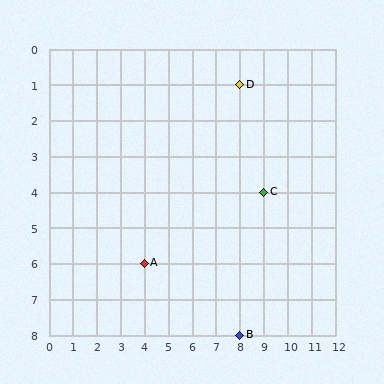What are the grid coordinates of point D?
Point D is at grid coordinates (8, 1).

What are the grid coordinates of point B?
Point B is at grid coordinates (8, 8).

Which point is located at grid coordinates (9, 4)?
Point C is at (9, 4).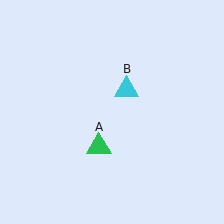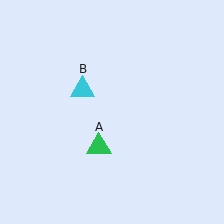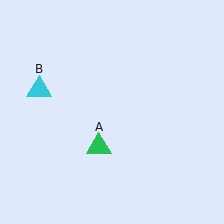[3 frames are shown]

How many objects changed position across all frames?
1 object changed position: cyan triangle (object B).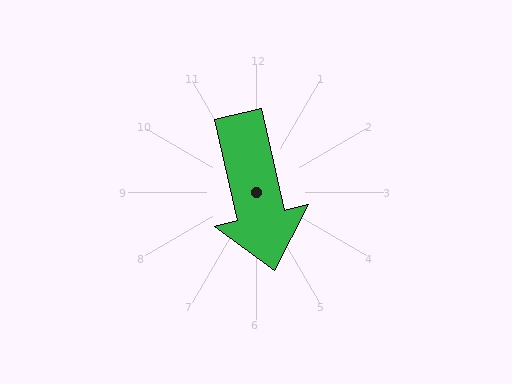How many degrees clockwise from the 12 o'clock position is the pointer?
Approximately 167 degrees.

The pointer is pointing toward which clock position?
Roughly 6 o'clock.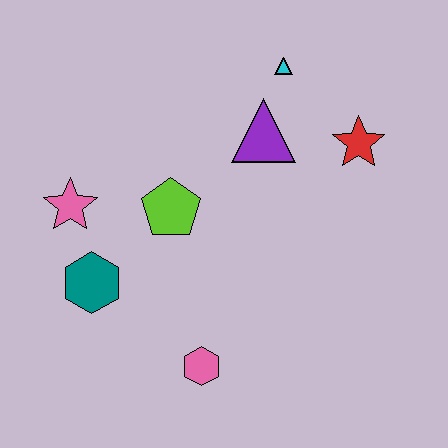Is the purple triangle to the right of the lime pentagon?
Yes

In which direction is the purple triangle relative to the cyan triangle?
The purple triangle is below the cyan triangle.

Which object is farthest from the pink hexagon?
The cyan triangle is farthest from the pink hexagon.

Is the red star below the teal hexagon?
No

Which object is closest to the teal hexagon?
The pink star is closest to the teal hexagon.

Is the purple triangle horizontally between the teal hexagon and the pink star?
No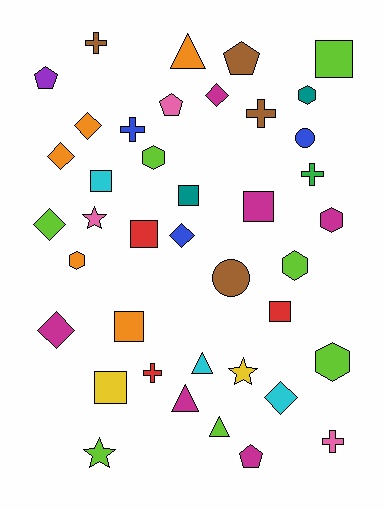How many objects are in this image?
There are 40 objects.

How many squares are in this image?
There are 8 squares.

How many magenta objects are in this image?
There are 6 magenta objects.